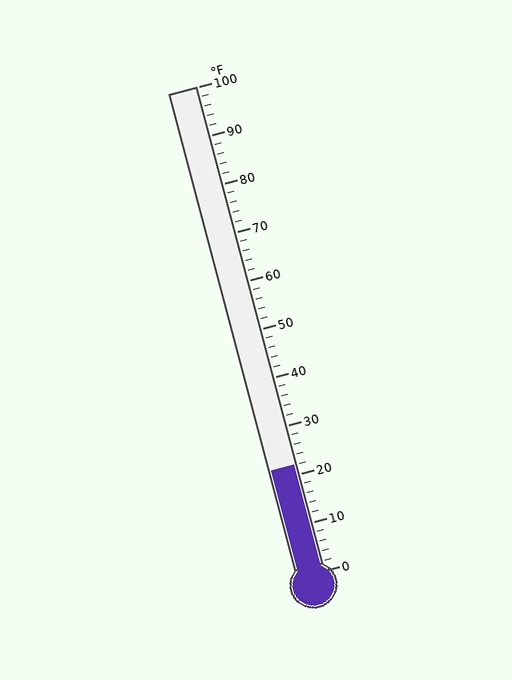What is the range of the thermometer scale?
The thermometer scale ranges from 0°F to 100°F.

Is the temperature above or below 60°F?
The temperature is below 60°F.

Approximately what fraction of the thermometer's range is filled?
The thermometer is filled to approximately 20% of its range.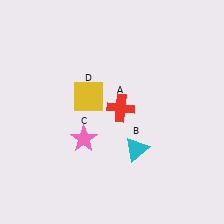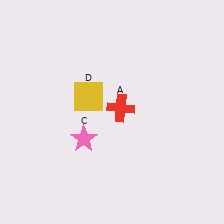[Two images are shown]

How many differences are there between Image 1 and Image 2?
There is 1 difference between the two images.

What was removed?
The cyan triangle (B) was removed in Image 2.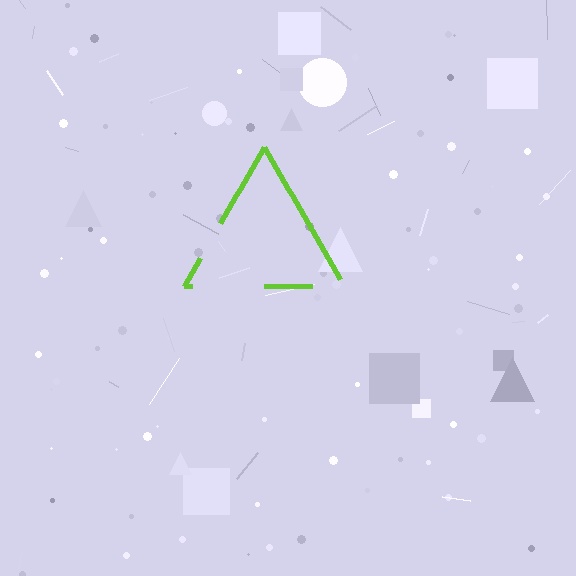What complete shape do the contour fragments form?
The contour fragments form a triangle.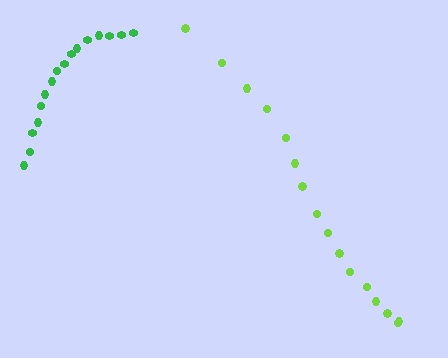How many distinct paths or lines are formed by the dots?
There are 2 distinct paths.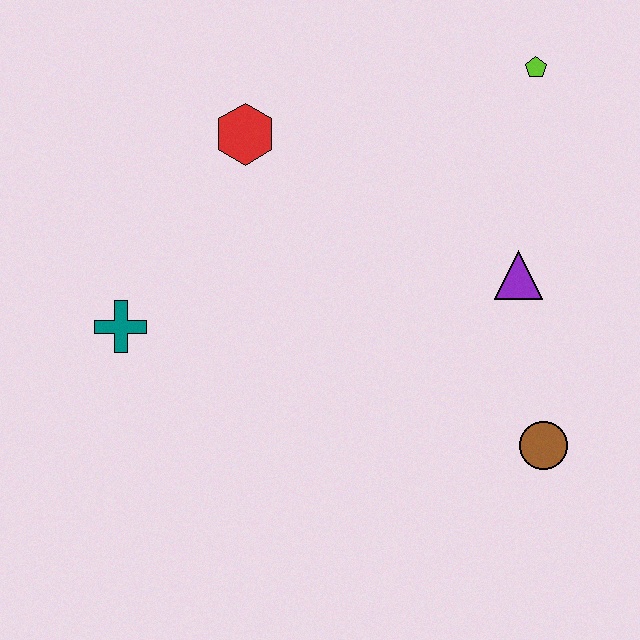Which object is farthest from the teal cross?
The lime pentagon is farthest from the teal cross.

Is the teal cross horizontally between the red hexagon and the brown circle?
No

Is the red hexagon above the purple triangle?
Yes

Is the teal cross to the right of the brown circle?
No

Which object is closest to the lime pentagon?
The purple triangle is closest to the lime pentagon.